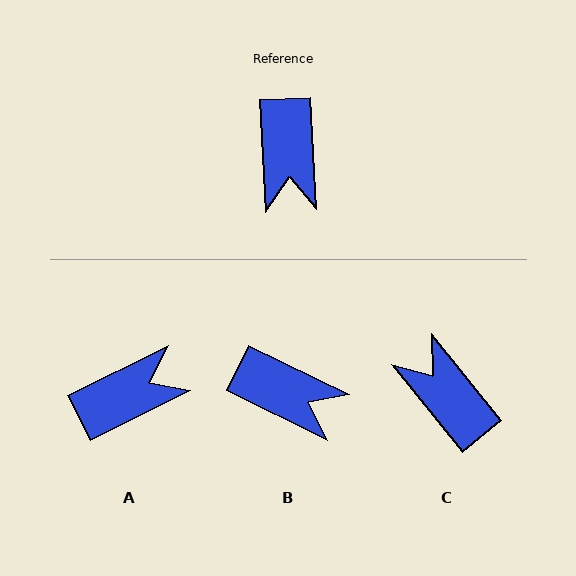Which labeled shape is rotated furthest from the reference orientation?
C, about 144 degrees away.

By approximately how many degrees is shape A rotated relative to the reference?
Approximately 114 degrees counter-clockwise.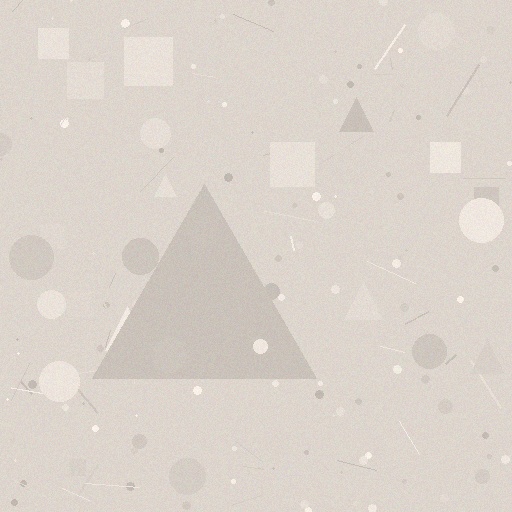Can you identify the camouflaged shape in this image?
The camouflaged shape is a triangle.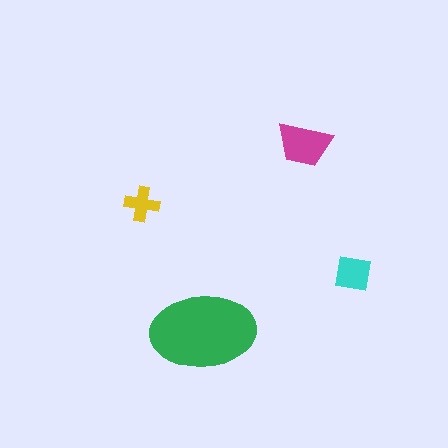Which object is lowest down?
The green ellipse is bottommost.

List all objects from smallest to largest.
The yellow cross, the cyan square, the magenta trapezoid, the green ellipse.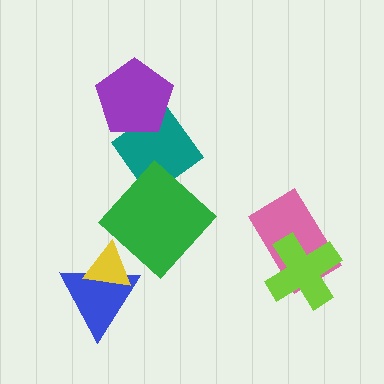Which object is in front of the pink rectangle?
The lime cross is in front of the pink rectangle.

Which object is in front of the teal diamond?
The purple pentagon is in front of the teal diamond.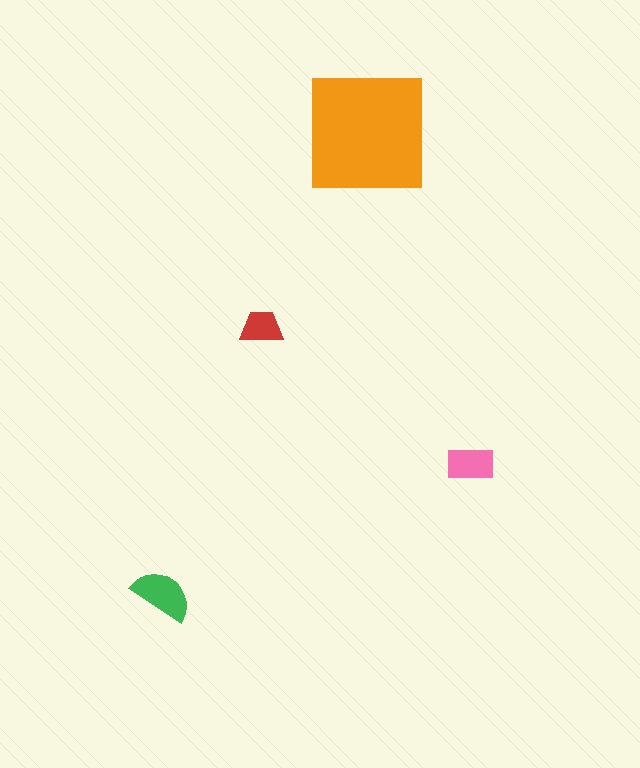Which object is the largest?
The orange square.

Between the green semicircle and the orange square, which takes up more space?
The orange square.